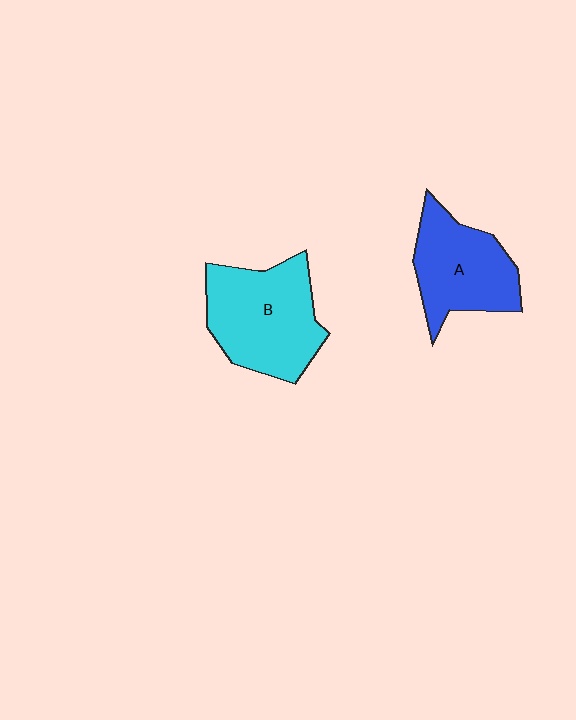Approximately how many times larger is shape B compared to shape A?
Approximately 1.2 times.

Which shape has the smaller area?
Shape A (blue).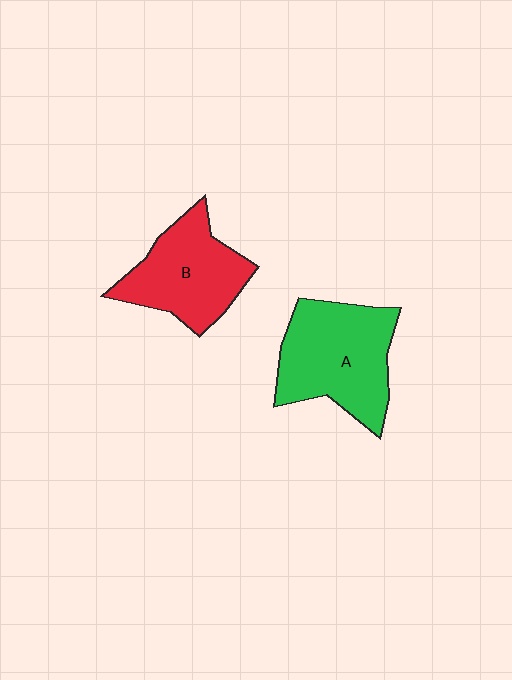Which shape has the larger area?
Shape A (green).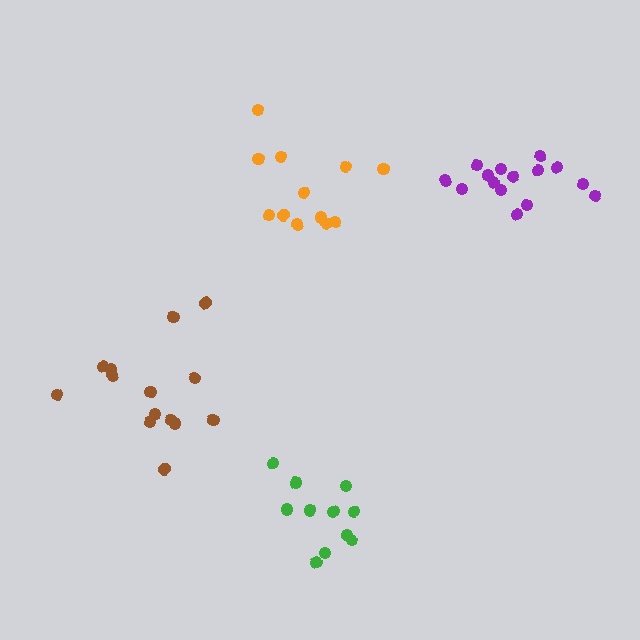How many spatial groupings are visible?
There are 4 spatial groupings.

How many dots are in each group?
Group 1: 14 dots, Group 2: 12 dots, Group 3: 15 dots, Group 4: 11 dots (52 total).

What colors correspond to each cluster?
The clusters are colored: brown, orange, purple, green.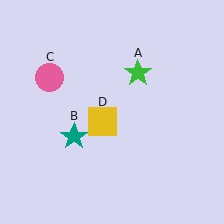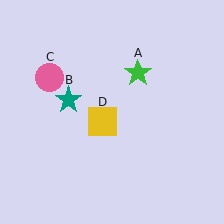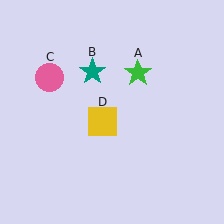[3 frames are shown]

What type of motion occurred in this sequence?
The teal star (object B) rotated clockwise around the center of the scene.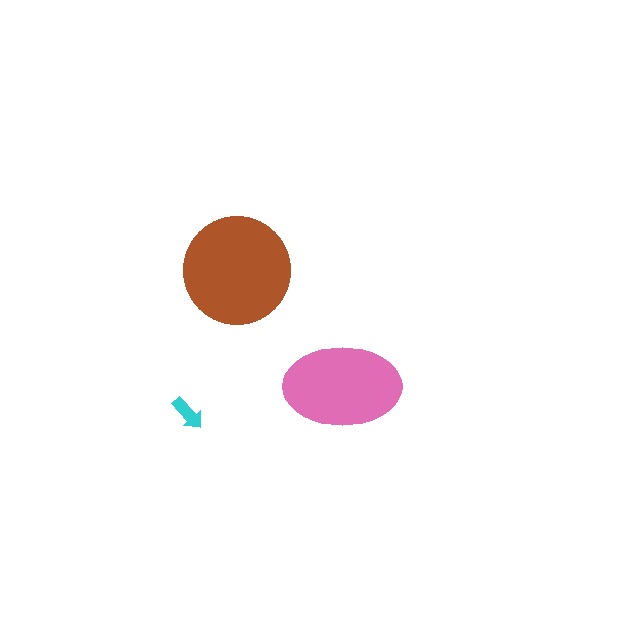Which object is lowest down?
The cyan arrow is bottommost.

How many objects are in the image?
There are 3 objects in the image.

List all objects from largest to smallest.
The brown circle, the pink ellipse, the cyan arrow.